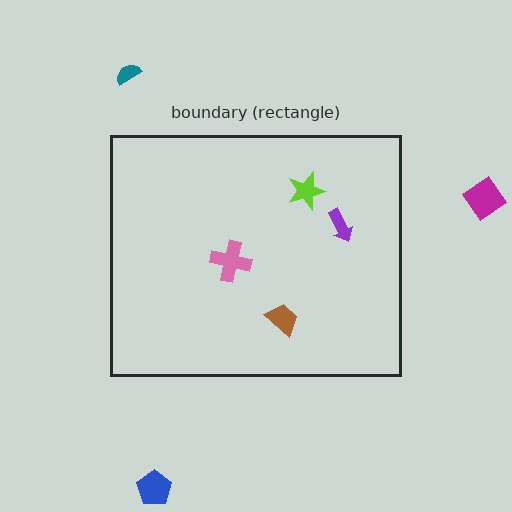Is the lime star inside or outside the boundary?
Inside.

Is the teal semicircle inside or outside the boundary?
Outside.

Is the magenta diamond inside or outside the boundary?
Outside.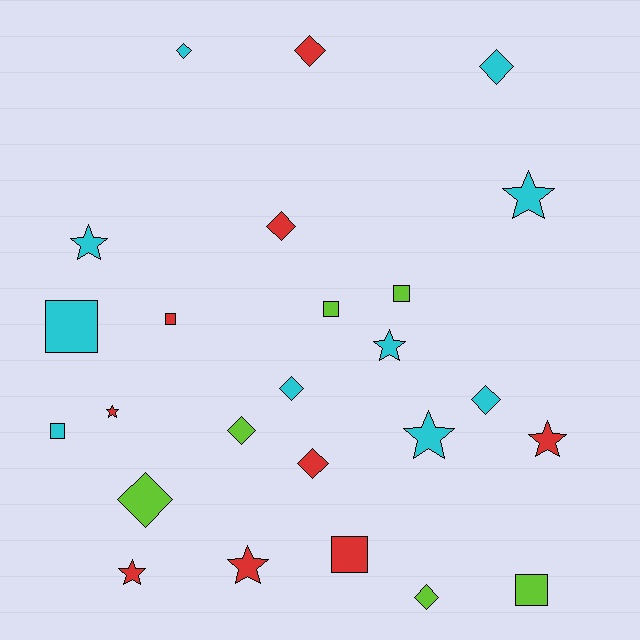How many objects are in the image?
There are 25 objects.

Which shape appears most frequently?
Diamond, with 10 objects.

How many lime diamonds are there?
There are 3 lime diamonds.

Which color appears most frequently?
Cyan, with 10 objects.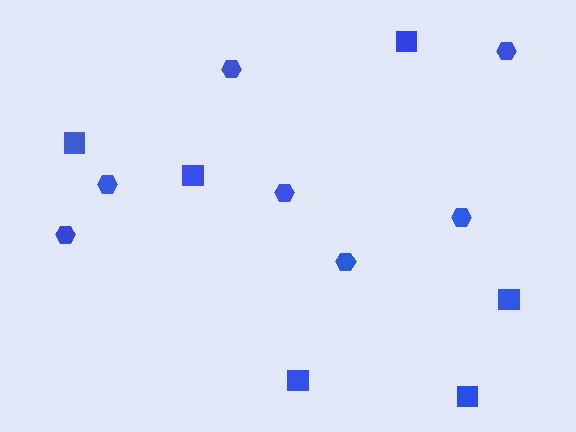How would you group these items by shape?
There are 2 groups: one group of hexagons (7) and one group of squares (6).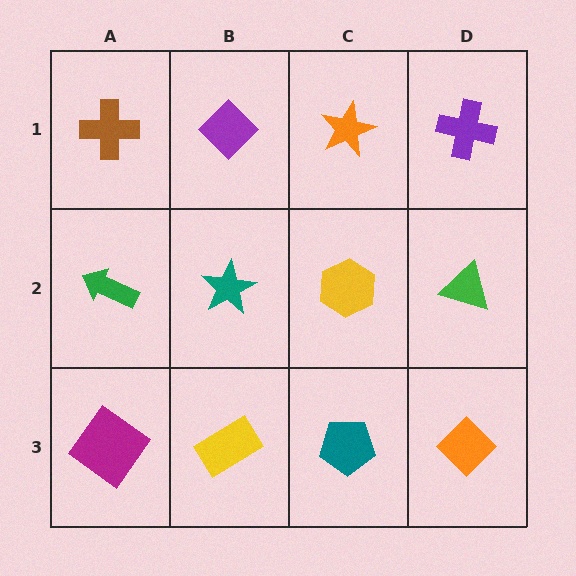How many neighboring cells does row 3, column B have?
3.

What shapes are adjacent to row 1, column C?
A yellow hexagon (row 2, column C), a purple diamond (row 1, column B), a purple cross (row 1, column D).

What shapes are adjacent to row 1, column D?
A green triangle (row 2, column D), an orange star (row 1, column C).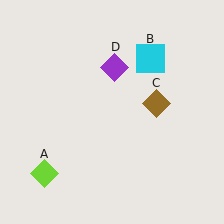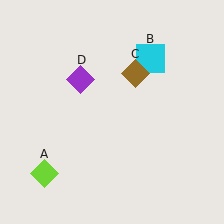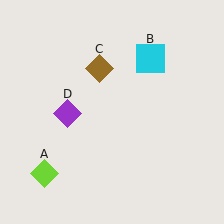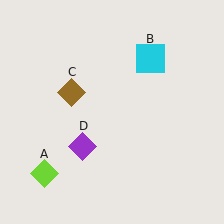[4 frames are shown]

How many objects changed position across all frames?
2 objects changed position: brown diamond (object C), purple diamond (object D).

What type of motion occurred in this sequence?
The brown diamond (object C), purple diamond (object D) rotated counterclockwise around the center of the scene.